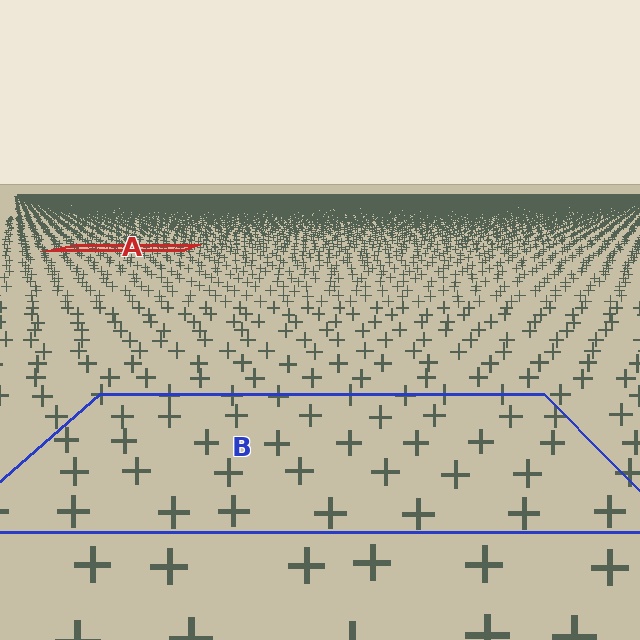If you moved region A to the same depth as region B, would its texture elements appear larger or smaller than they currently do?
They would appear larger. At a closer depth, the same texture elements are projected at a bigger on-screen size.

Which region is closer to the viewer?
Region B is closer. The texture elements there are larger and more spread out.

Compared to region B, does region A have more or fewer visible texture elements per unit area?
Region A has more texture elements per unit area — they are packed more densely because it is farther away.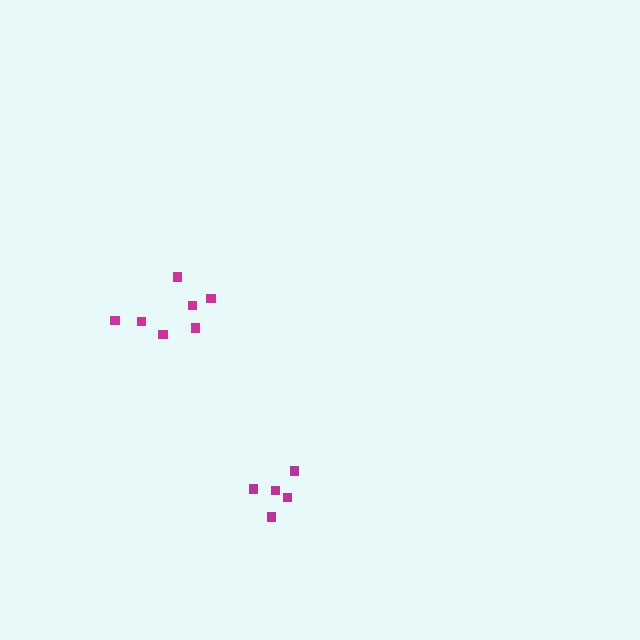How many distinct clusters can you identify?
There are 2 distinct clusters.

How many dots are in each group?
Group 1: 5 dots, Group 2: 7 dots (12 total).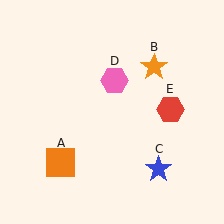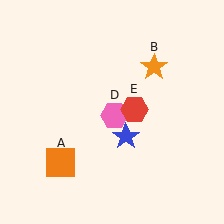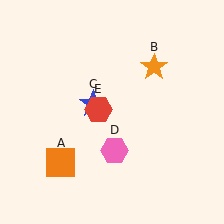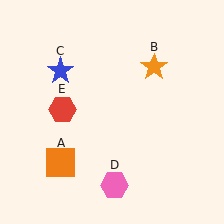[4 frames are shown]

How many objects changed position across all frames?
3 objects changed position: blue star (object C), pink hexagon (object D), red hexagon (object E).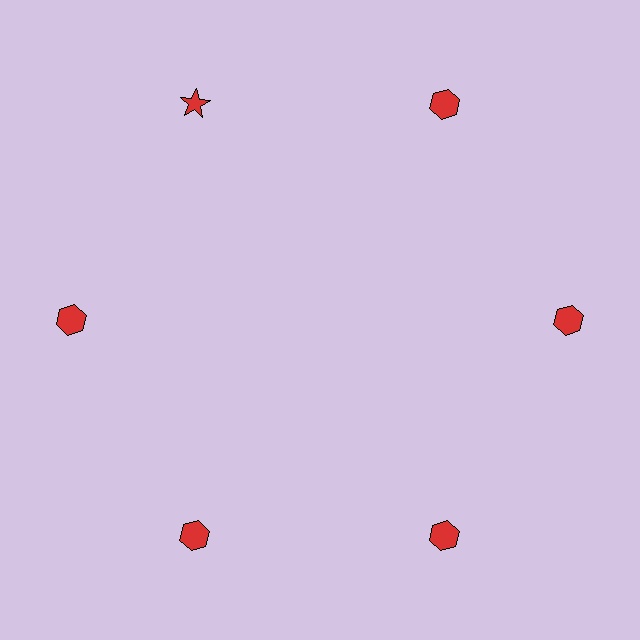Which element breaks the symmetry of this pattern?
The red star at roughly the 11 o'clock position breaks the symmetry. All other shapes are red hexagons.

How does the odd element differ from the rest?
It has a different shape: star instead of hexagon.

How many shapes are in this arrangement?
There are 6 shapes arranged in a ring pattern.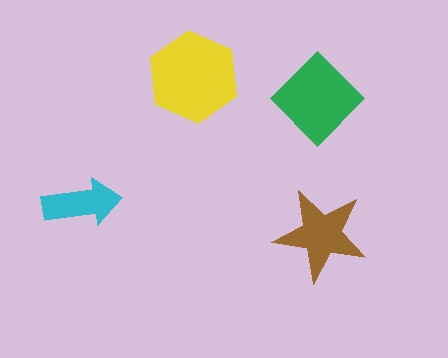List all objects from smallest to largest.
The cyan arrow, the brown star, the green diamond, the yellow hexagon.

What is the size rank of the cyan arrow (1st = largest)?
4th.